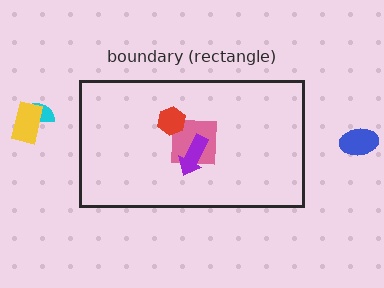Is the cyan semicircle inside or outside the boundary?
Outside.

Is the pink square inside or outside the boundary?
Inside.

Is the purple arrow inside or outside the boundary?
Inside.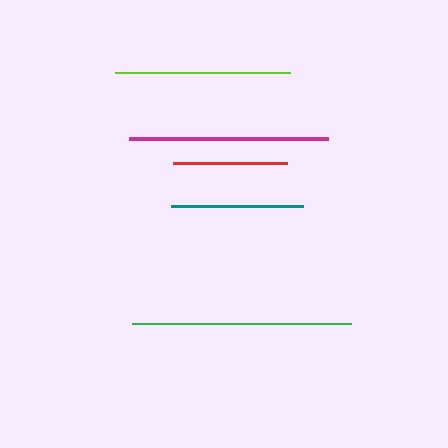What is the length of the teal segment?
The teal segment is approximately 132 pixels long.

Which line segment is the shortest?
The red line is the shortest at approximately 115 pixels.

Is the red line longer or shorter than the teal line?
The teal line is longer than the red line.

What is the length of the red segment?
The red segment is approximately 115 pixels long.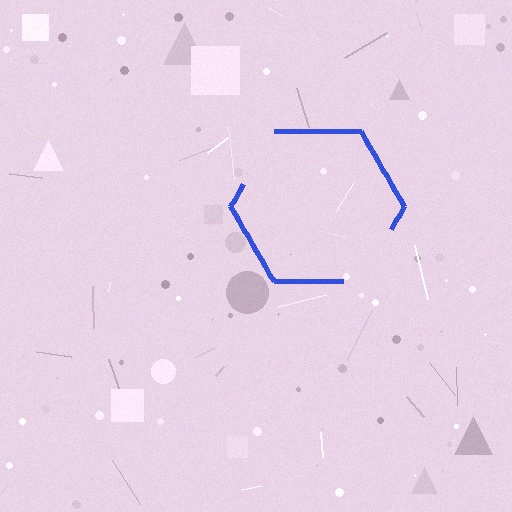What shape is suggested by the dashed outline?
The dashed outline suggests a hexagon.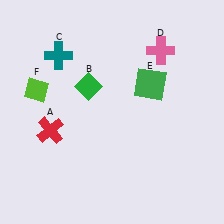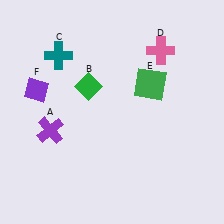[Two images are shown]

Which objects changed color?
A changed from red to purple. F changed from lime to purple.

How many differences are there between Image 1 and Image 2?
There are 2 differences between the two images.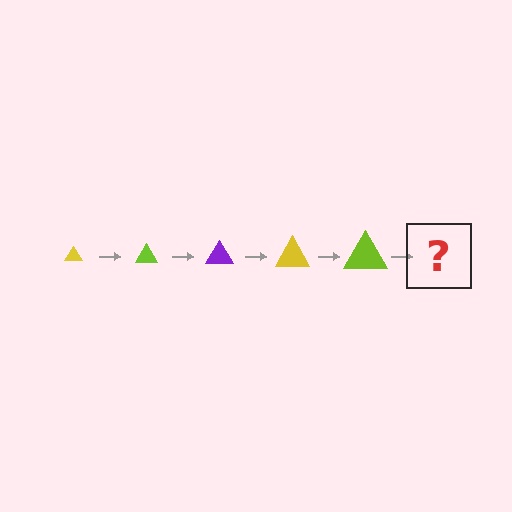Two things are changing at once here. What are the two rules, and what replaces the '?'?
The two rules are that the triangle grows larger each step and the color cycles through yellow, lime, and purple. The '?' should be a purple triangle, larger than the previous one.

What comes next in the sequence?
The next element should be a purple triangle, larger than the previous one.